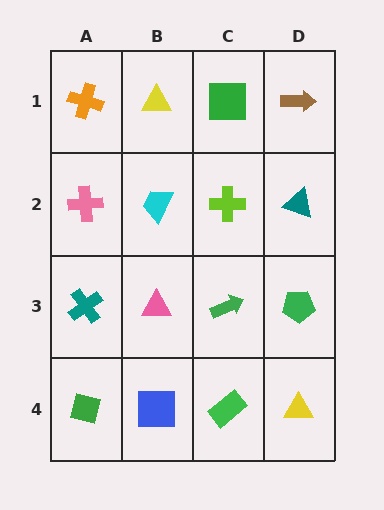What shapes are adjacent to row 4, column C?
A green arrow (row 3, column C), a blue square (row 4, column B), a yellow triangle (row 4, column D).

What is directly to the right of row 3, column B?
A green arrow.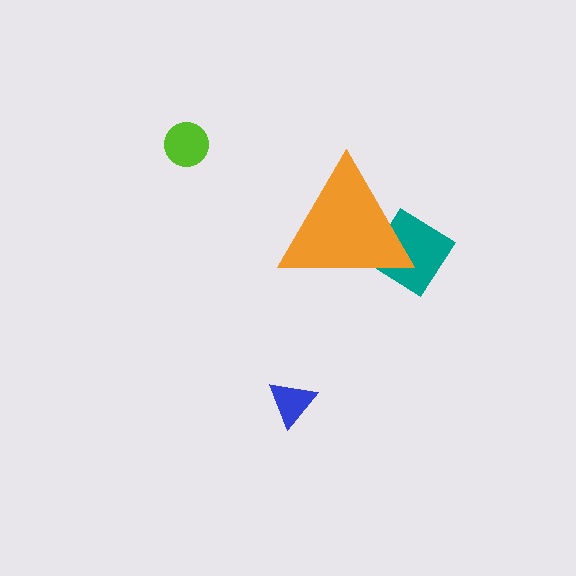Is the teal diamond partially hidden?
Yes, the teal diamond is partially hidden behind the orange triangle.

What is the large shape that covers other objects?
An orange triangle.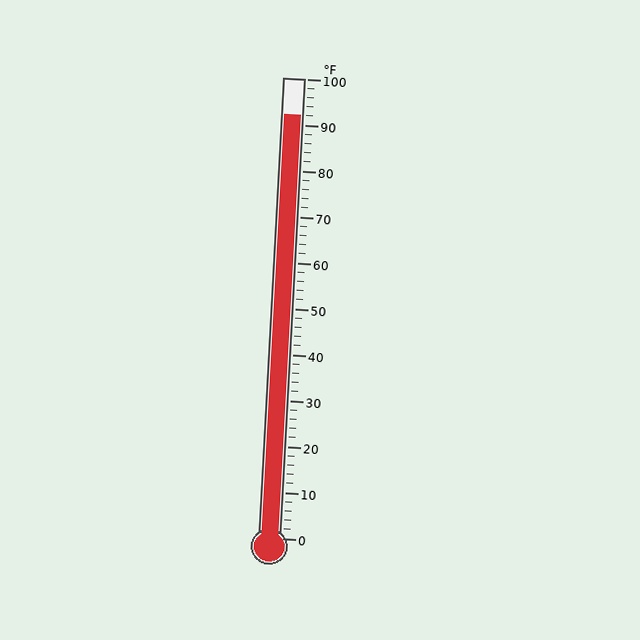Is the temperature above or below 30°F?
The temperature is above 30°F.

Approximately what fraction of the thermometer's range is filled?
The thermometer is filled to approximately 90% of its range.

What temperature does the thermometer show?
The thermometer shows approximately 92°F.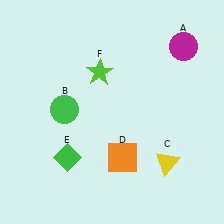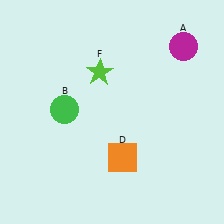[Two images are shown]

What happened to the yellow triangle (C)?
The yellow triangle (C) was removed in Image 2. It was in the bottom-right area of Image 1.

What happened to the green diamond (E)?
The green diamond (E) was removed in Image 2. It was in the bottom-left area of Image 1.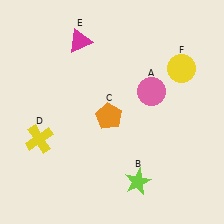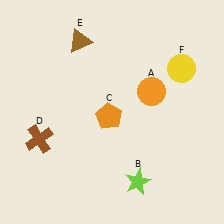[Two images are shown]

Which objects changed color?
A changed from pink to orange. D changed from yellow to brown. E changed from magenta to brown.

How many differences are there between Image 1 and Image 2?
There are 3 differences between the two images.